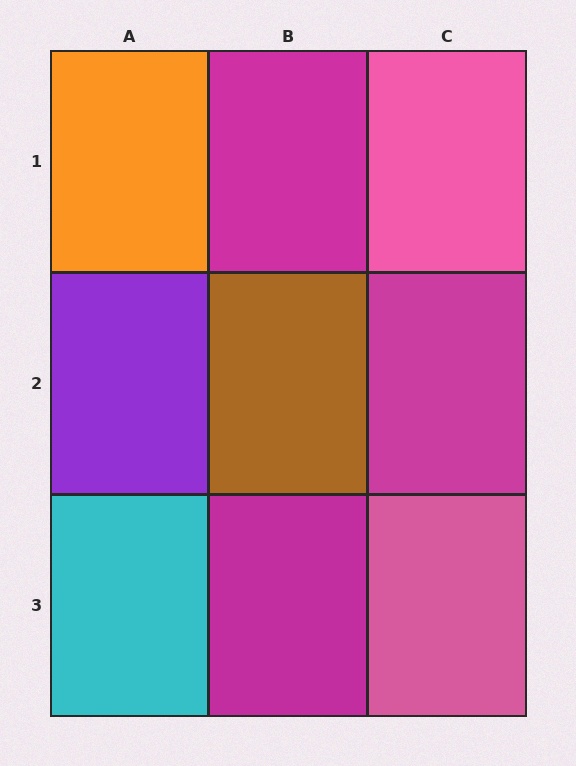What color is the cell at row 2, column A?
Purple.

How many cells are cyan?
1 cell is cyan.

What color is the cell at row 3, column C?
Pink.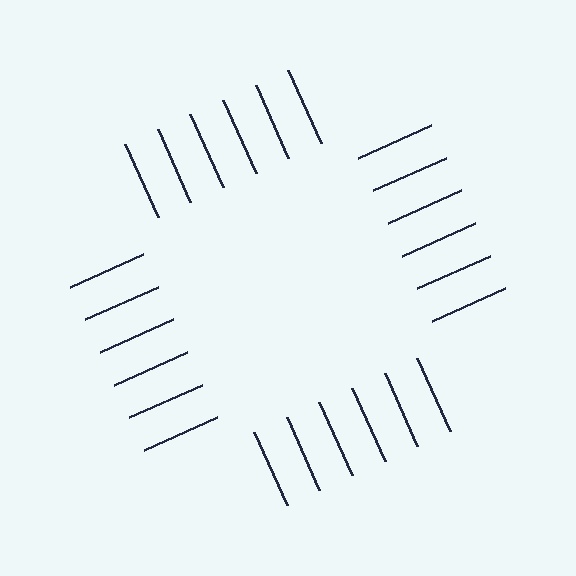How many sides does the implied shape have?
4 sides — the line-ends trace a square.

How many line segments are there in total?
24 — 6 along each of the 4 edges.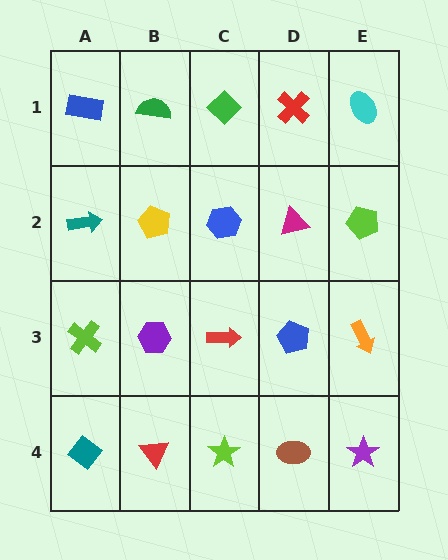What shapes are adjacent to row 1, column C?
A blue hexagon (row 2, column C), a green semicircle (row 1, column B), a red cross (row 1, column D).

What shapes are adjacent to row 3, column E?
A lime pentagon (row 2, column E), a purple star (row 4, column E), a blue pentagon (row 3, column D).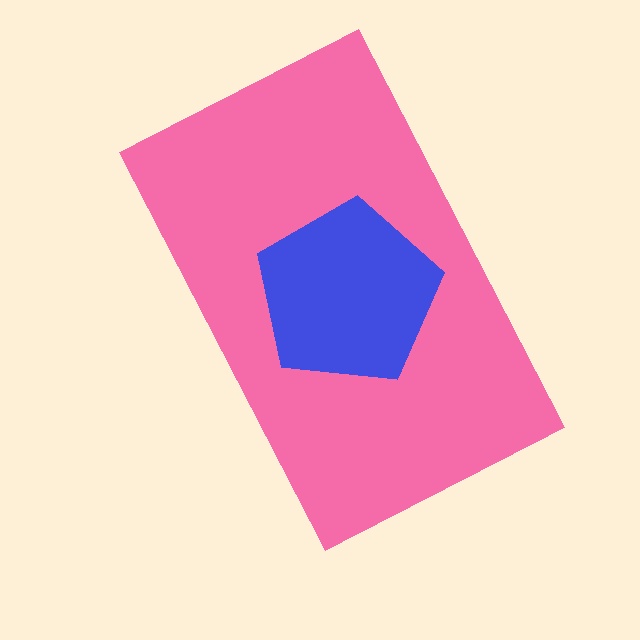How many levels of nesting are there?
2.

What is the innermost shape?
The blue pentagon.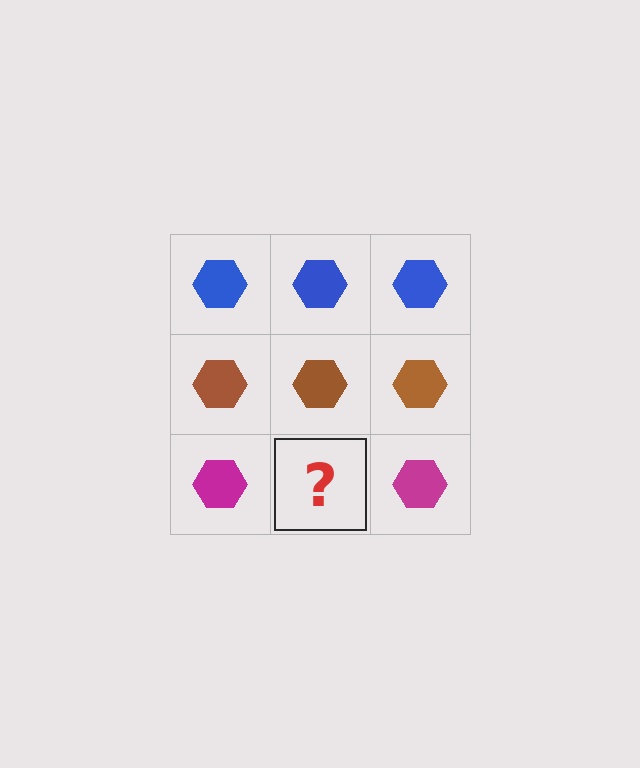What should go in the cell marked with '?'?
The missing cell should contain a magenta hexagon.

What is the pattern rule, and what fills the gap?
The rule is that each row has a consistent color. The gap should be filled with a magenta hexagon.